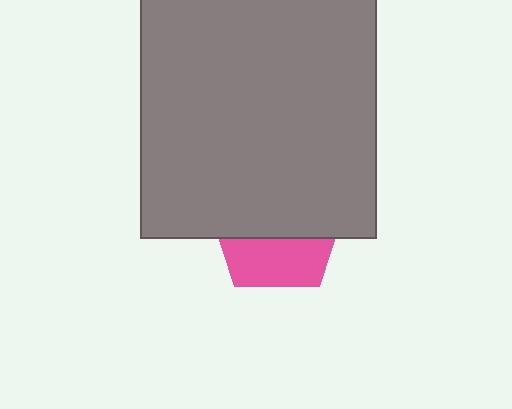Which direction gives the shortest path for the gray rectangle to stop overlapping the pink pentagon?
Moving up gives the shortest separation.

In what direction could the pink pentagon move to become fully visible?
The pink pentagon could move down. That would shift it out from behind the gray rectangle entirely.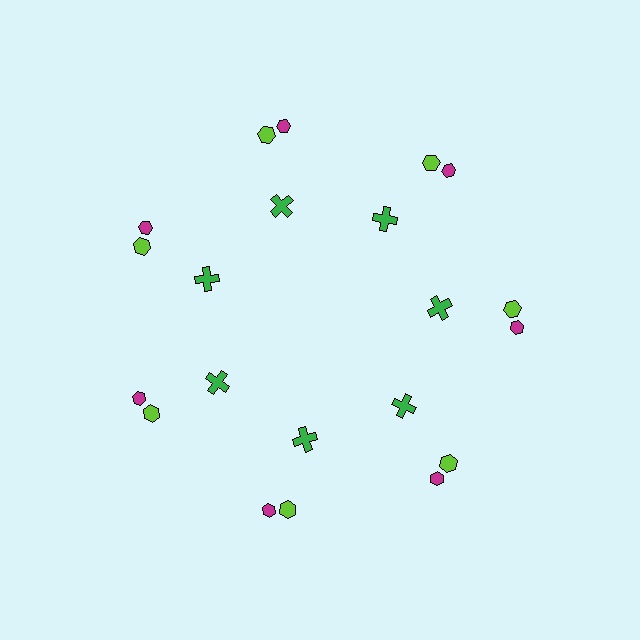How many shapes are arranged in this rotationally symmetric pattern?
There are 21 shapes, arranged in 7 groups of 3.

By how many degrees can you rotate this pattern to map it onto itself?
The pattern maps onto itself every 51 degrees of rotation.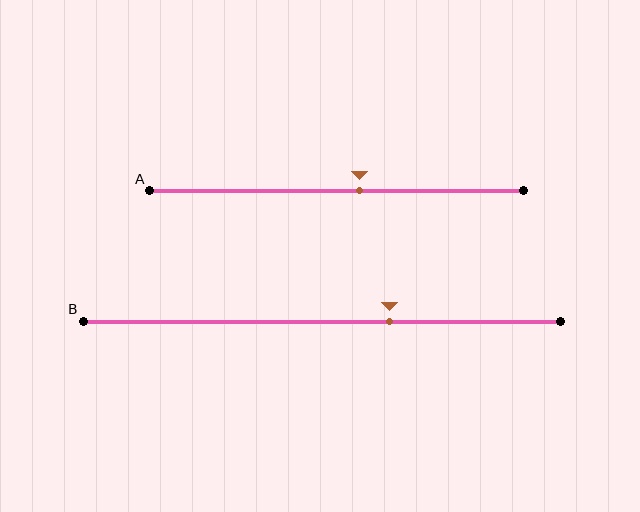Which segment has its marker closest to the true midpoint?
Segment A has its marker closest to the true midpoint.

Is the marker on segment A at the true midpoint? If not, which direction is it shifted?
No, the marker on segment A is shifted to the right by about 6% of the segment length.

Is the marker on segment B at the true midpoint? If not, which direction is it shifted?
No, the marker on segment B is shifted to the right by about 14% of the segment length.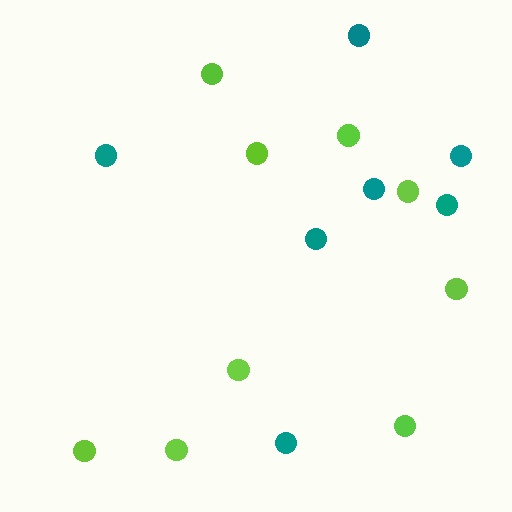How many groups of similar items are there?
There are 2 groups: one group of lime circles (9) and one group of teal circles (7).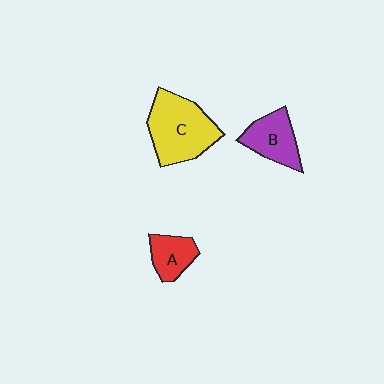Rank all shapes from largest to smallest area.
From largest to smallest: C (yellow), B (purple), A (red).